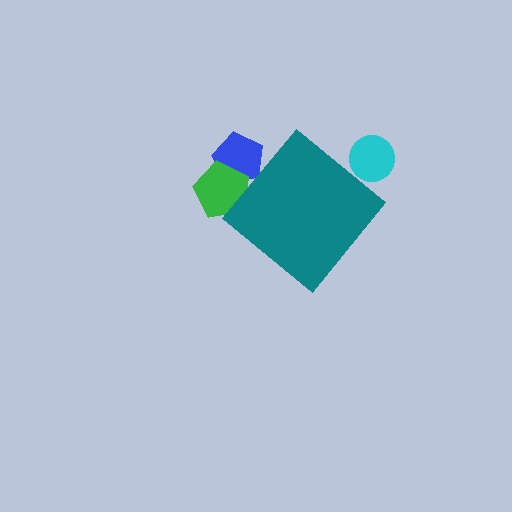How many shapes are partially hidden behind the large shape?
3 shapes are partially hidden.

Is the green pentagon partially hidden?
Yes, the green pentagon is partially hidden behind the teal diamond.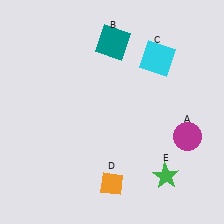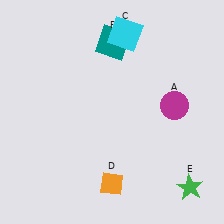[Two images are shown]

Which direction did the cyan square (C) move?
The cyan square (C) moved left.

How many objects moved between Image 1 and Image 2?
3 objects moved between the two images.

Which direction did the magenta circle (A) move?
The magenta circle (A) moved up.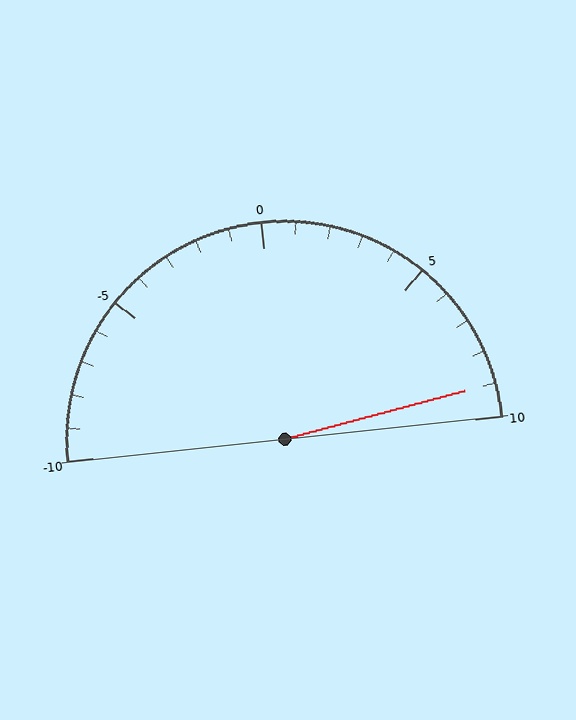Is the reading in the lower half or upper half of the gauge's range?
The reading is in the upper half of the range (-10 to 10).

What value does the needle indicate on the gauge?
The needle indicates approximately 9.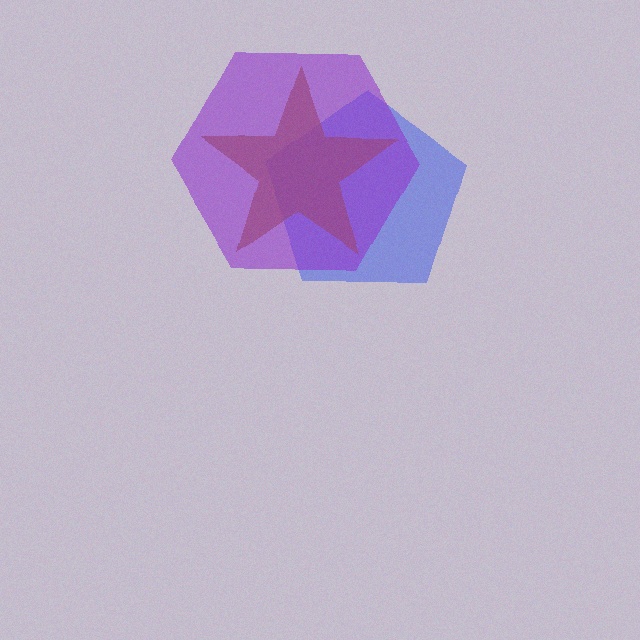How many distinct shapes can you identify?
There are 3 distinct shapes: a blue pentagon, a brown star, a purple hexagon.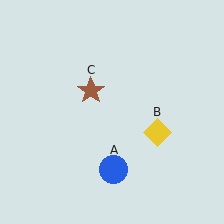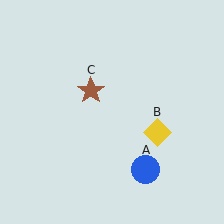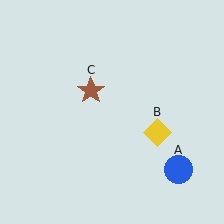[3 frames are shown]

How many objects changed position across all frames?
1 object changed position: blue circle (object A).